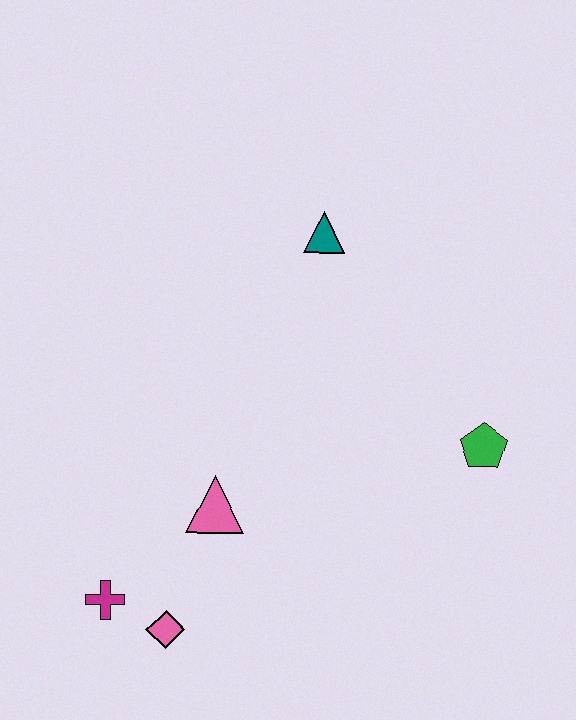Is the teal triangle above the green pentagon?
Yes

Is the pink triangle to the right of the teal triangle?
No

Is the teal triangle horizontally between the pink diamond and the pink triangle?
No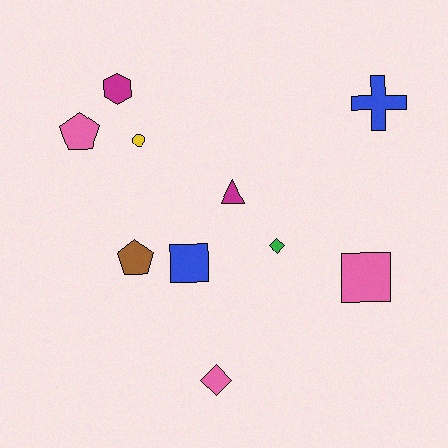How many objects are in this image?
There are 10 objects.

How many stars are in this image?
There are no stars.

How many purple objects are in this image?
There are no purple objects.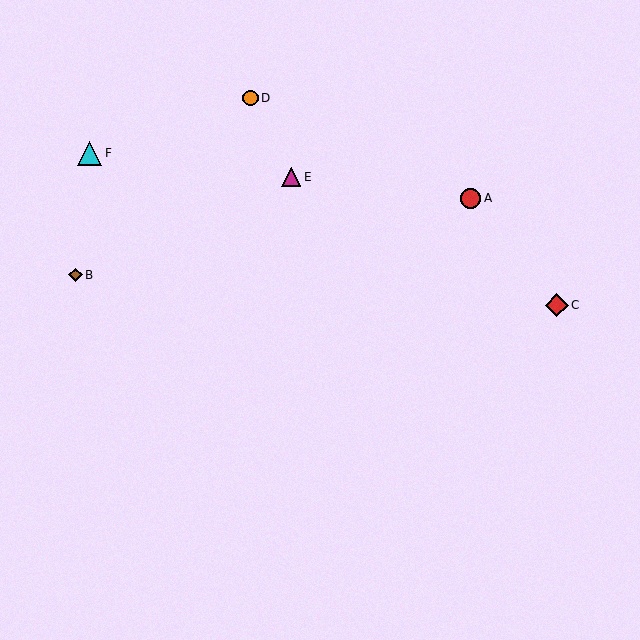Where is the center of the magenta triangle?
The center of the magenta triangle is at (291, 177).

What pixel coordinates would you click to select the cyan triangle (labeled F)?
Click at (90, 153) to select the cyan triangle F.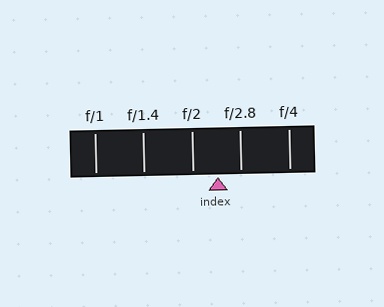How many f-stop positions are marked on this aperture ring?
There are 5 f-stop positions marked.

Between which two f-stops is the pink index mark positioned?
The index mark is between f/2 and f/2.8.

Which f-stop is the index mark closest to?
The index mark is closest to f/2.8.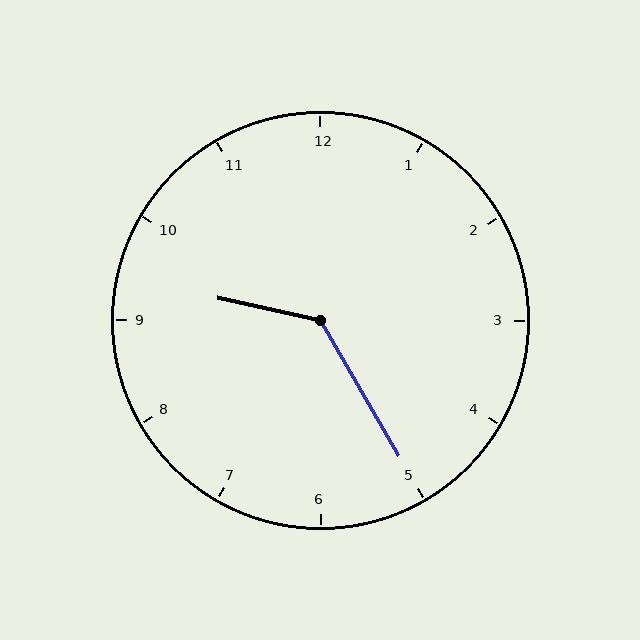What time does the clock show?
9:25.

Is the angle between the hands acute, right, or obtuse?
It is obtuse.